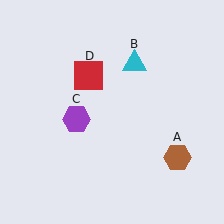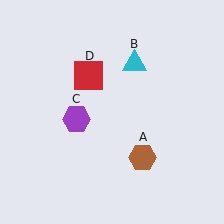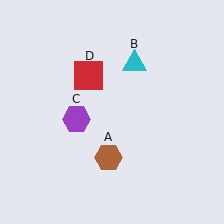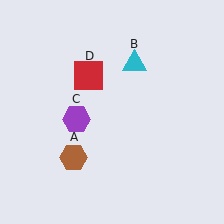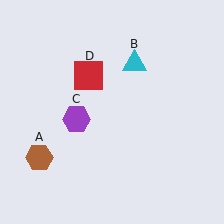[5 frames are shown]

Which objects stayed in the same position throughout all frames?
Cyan triangle (object B) and purple hexagon (object C) and red square (object D) remained stationary.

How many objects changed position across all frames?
1 object changed position: brown hexagon (object A).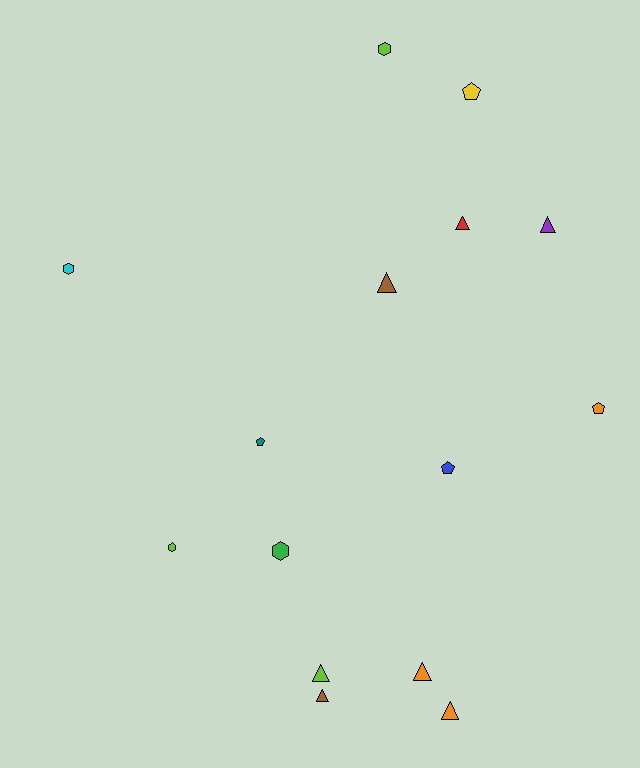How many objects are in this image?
There are 15 objects.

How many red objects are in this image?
There is 1 red object.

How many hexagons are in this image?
There are 4 hexagons.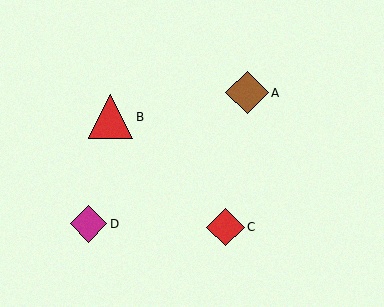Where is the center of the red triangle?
The center of the red triangle is at (111, 117).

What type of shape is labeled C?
Shape C is a red diamond.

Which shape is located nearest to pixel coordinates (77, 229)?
The magenta diamond (labeled D) at (89, 224) is nearest to that location.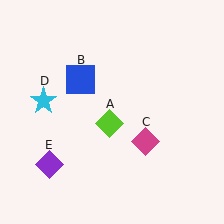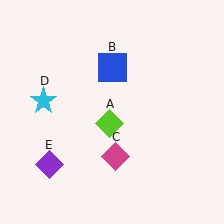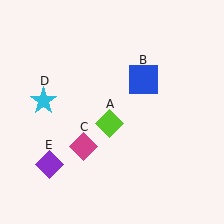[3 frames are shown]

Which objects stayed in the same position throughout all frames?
Lime diamond (object A) and cyan star (object D) and purple diamond (object E) remained stationary.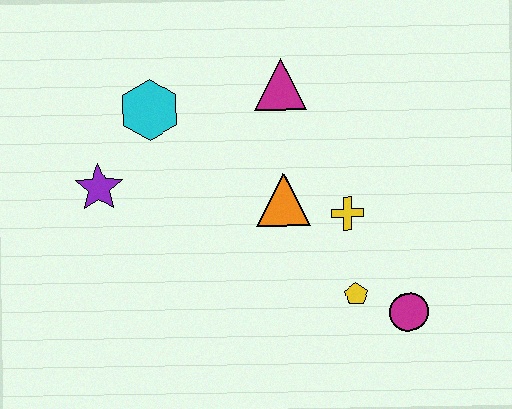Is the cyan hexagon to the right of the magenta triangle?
No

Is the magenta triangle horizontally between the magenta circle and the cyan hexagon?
Yes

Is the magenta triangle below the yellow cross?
No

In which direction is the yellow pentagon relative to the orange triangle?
The yellow pentagon is below the orange triangle.